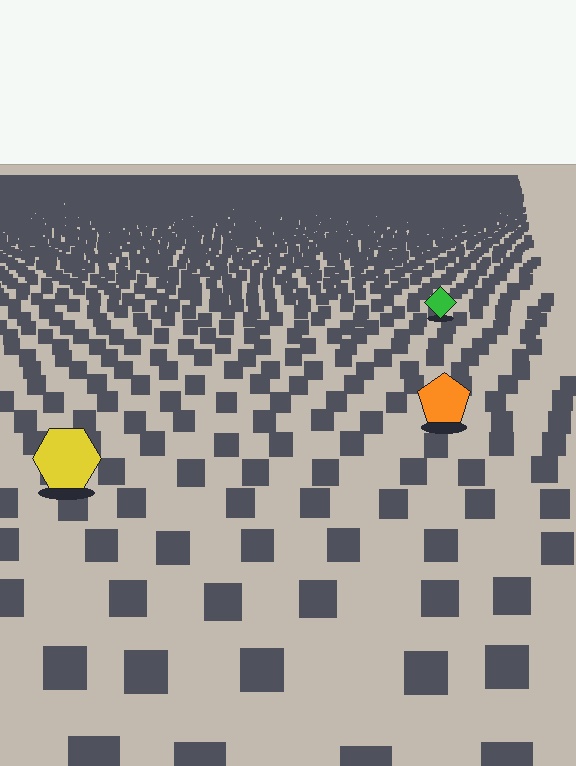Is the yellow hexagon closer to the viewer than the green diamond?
Yes. The yellow hexagon is closer — you can tell from the texture gradient: the ground texture is coarser near it.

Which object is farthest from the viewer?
The green diamond is farthest from the viewer. It appears smaller and the ground texture around it is denser.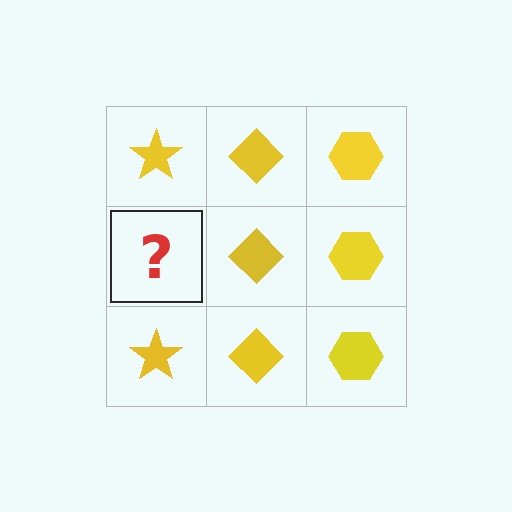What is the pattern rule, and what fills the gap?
The rule is that each column has a consistent shape. The gap should be filled with a yellow star.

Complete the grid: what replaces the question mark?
The question mark should be replaced with a yellow star.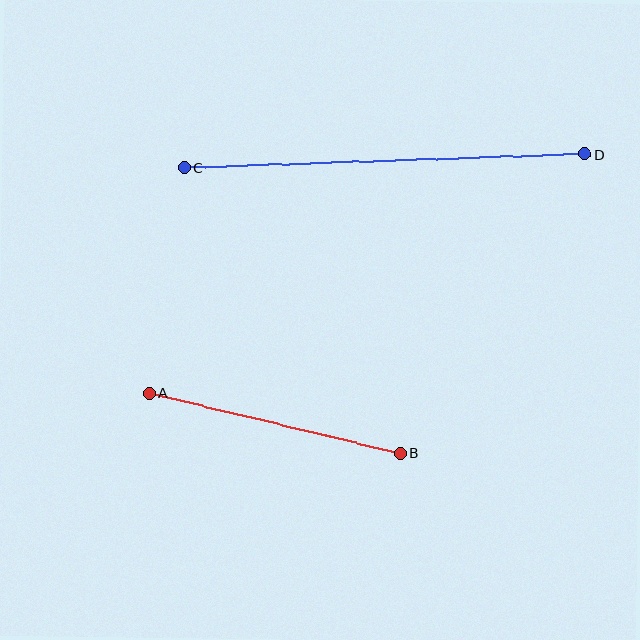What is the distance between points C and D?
The distance is approximately 401 pixels.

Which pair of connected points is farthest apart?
Points C and D are farthest apart.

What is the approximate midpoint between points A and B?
The midpoint is at approximately (275, 423) pixels.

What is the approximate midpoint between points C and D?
The midpoint is at approximately (385, 161) pixels.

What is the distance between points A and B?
The distance is approximately 258 pixels.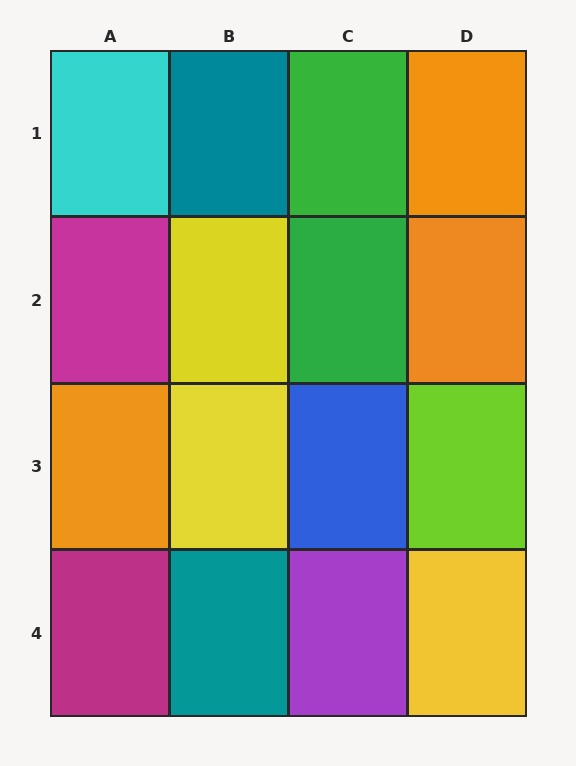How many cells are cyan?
1 cell is cyan.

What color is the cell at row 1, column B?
Teal.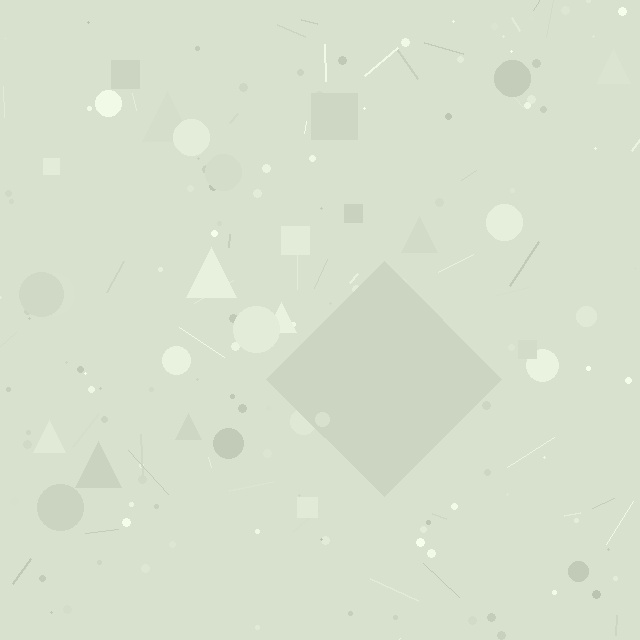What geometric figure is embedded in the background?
A diamond is embedded in the background.